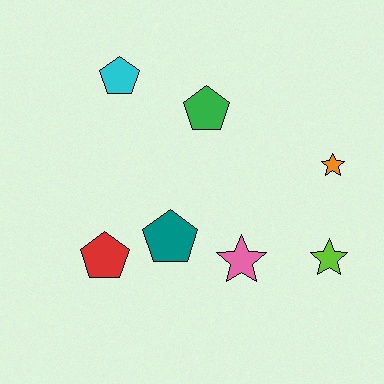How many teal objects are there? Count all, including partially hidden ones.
There is 1 teal object.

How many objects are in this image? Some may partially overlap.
There are 7 objects.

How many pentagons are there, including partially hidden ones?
There are 4 pentagons.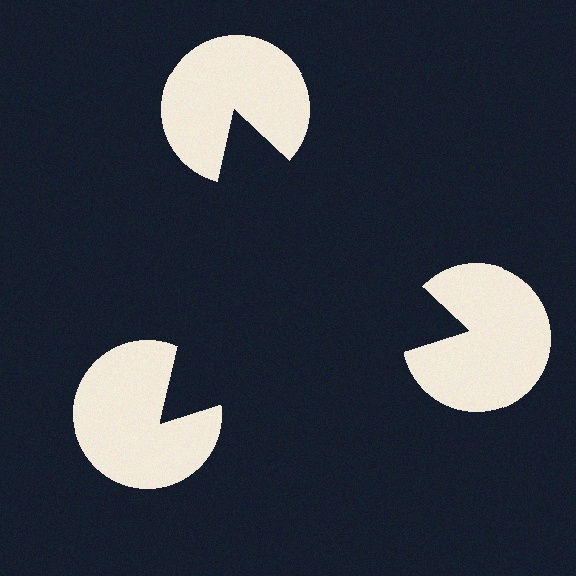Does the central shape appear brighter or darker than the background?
It typically appears slightly darker than the background, even though no actual brightness change is drawn.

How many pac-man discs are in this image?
There are 3 — one at each vertex of the illusory triangle.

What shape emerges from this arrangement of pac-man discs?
An illusory triangle — its edges are inferred from the aligned wedge cuts in the pac-man discs, not physically drawn.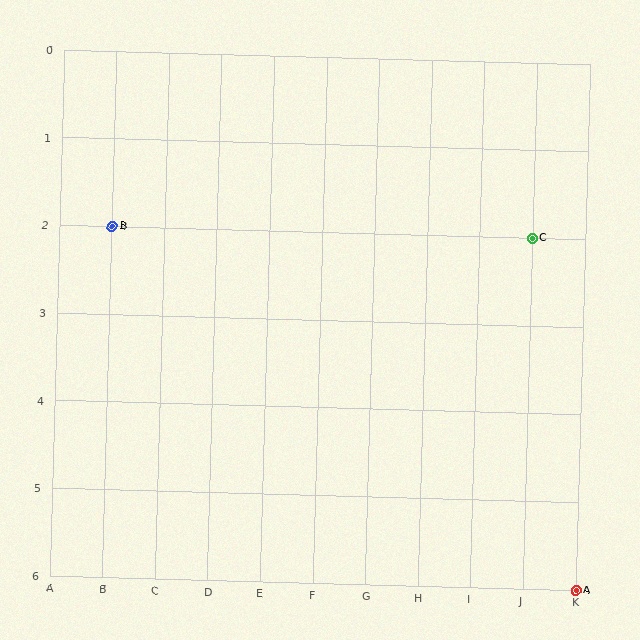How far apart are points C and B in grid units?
Points C and B are 8 columns apart.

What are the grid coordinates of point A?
Point A is at grid coordinates (K, 6).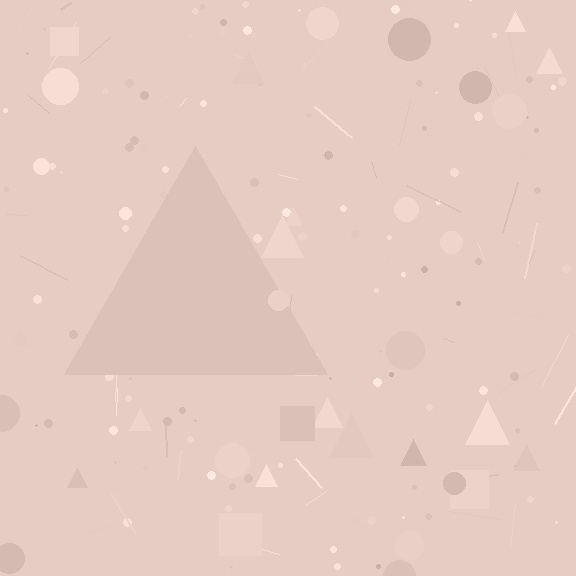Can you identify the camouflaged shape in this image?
The camouflaged shape is a triangle.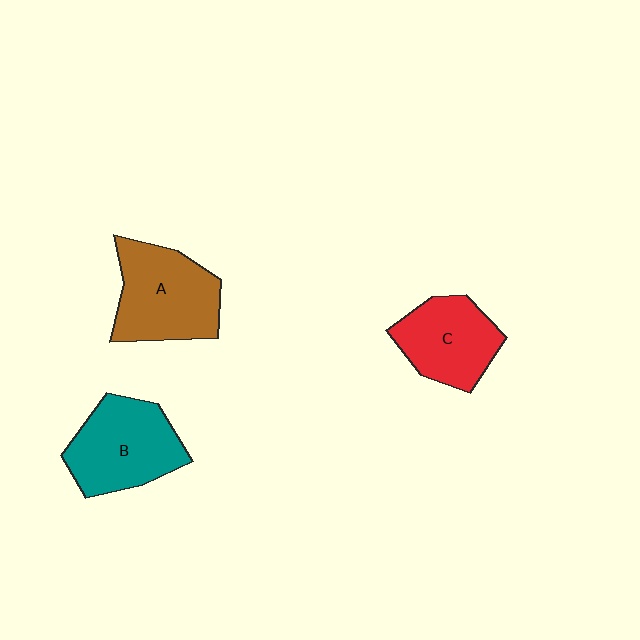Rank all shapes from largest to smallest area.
From largest to smallest: A (brown), B (teal), C (red).